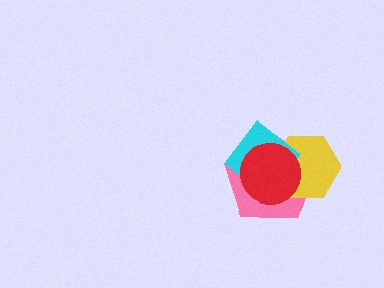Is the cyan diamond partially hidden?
Yes, it is partially covered by another shape.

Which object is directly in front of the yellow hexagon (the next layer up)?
The cyan diamond is directly in front of the yellow hexagon.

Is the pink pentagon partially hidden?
Yes, it is partially covered by another shape.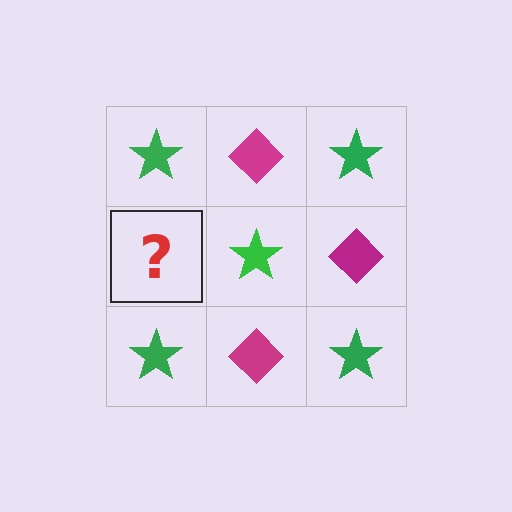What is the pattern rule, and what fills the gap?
The rule is that it alternates green star and magenta diamond in a checkerboard pattern. The gap should be filled with a magenta diamond.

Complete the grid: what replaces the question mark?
The question mark should be replaced with a magenta diamond.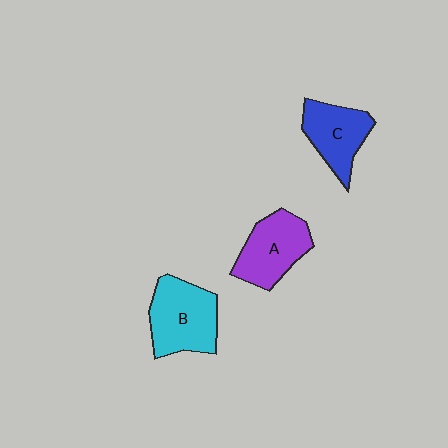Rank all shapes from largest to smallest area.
From largest to smallest: B (cyan), A (purple), C (blue).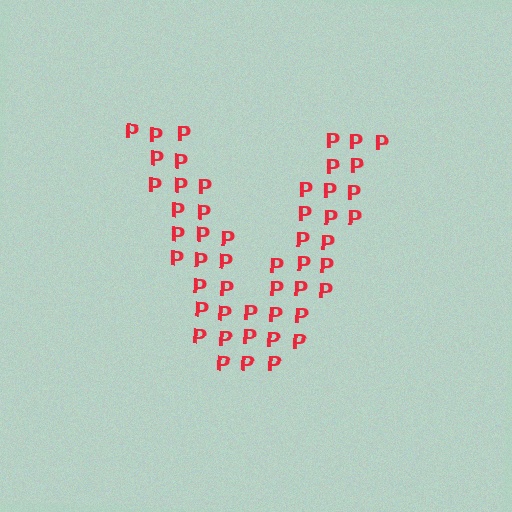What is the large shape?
The large shape is the letter V.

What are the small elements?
The small elements are letter P's.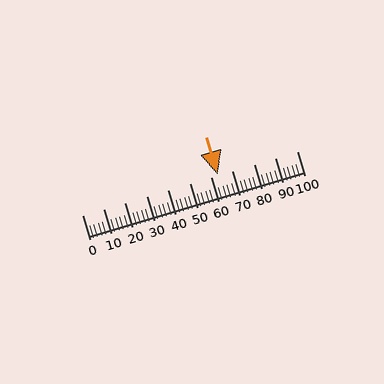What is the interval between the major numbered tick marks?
The major tick marks are spaced 10 units apart.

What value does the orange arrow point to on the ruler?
The orange arrow points to approximately 63.